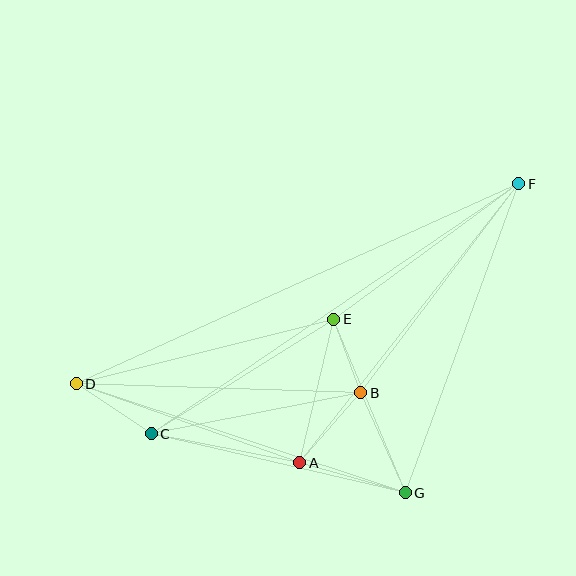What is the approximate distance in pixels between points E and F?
The distance between E and F is approximately 229 pixels.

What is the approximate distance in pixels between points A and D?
The distance between A and D is approximately 237 pixels.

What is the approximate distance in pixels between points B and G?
The distance between B and G is approximately 109 pixels.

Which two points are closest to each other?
Points B and E are closest to each other.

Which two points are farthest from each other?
Points D and F are farthest from each other.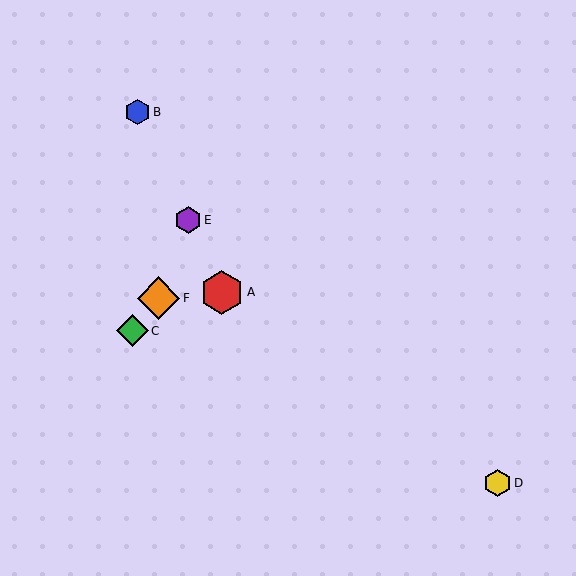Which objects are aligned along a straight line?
Objects A, B, E are aligned along a straight line.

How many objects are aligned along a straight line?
3 objects (A, B, E) are aligned along a straight line.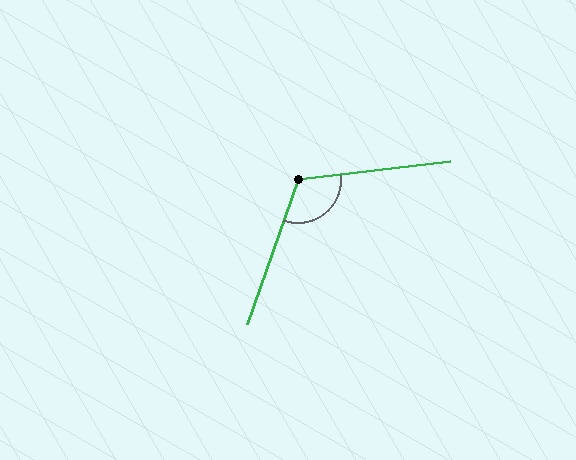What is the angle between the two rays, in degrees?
Approximately 116 degrees.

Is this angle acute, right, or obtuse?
It is obtuse.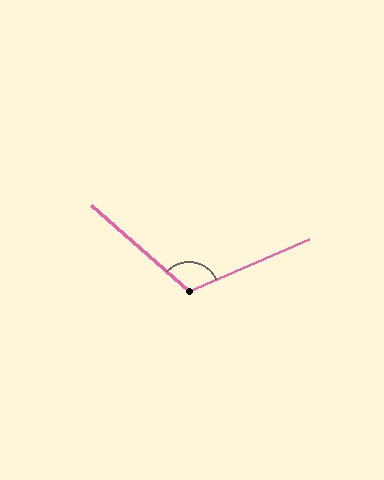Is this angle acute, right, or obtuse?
It is obtuse.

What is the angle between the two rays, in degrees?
Approximately 115 degrees.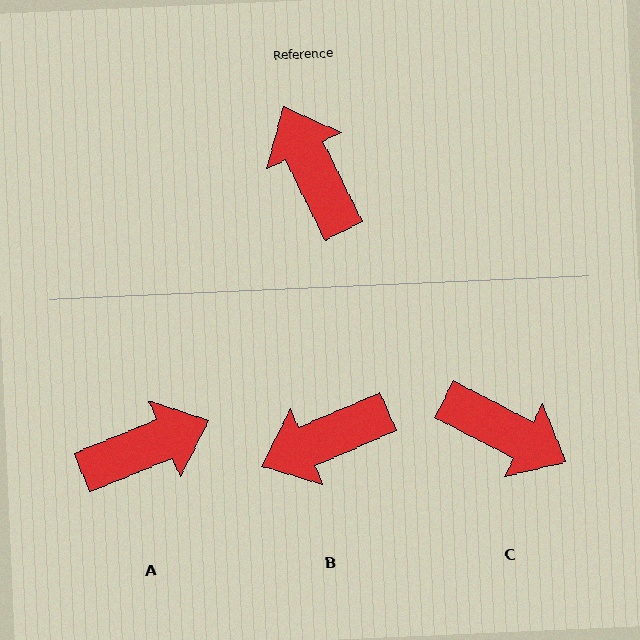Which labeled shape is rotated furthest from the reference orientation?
C, about 143 degrees away.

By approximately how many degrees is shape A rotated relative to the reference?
Approximately 94 degrees clockwise.